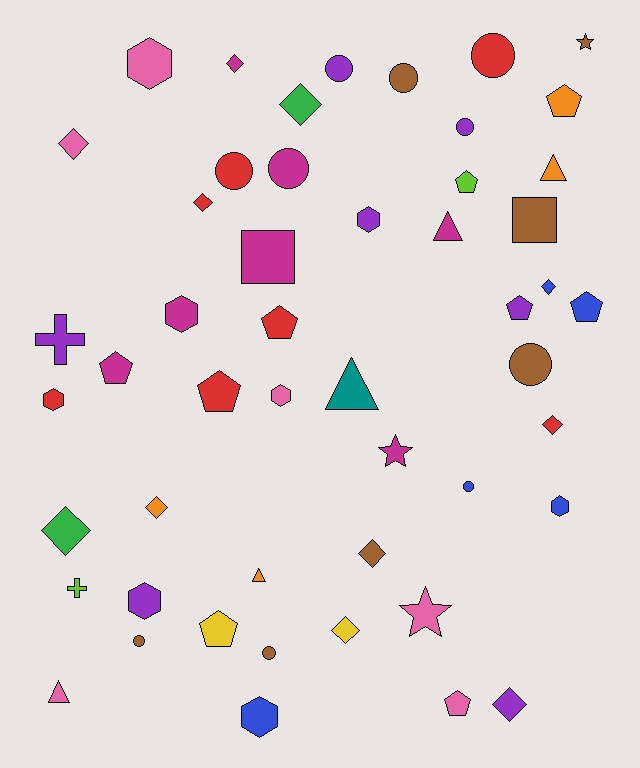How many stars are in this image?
There are 3 stars.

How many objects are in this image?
There are 50 objects.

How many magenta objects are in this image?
There are 7 magenta objects.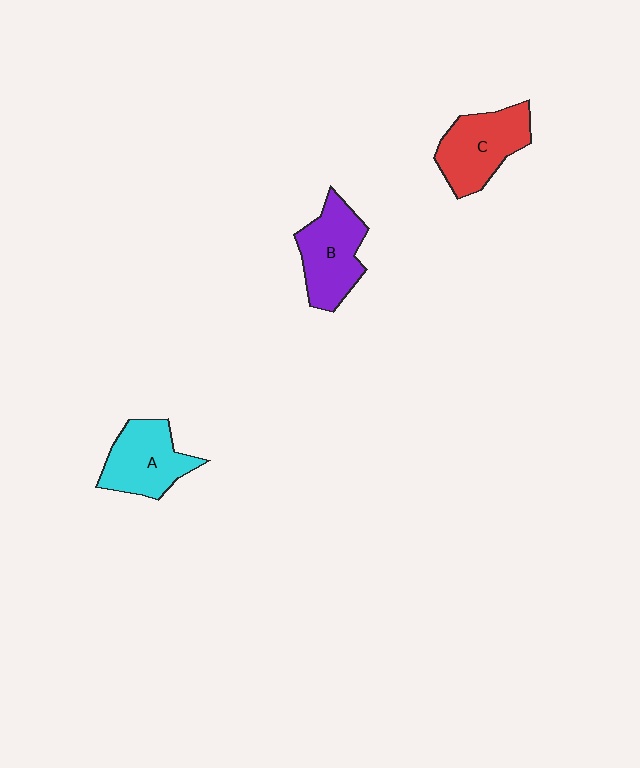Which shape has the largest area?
Shape C (red).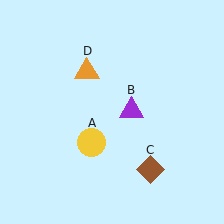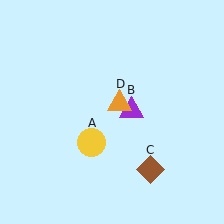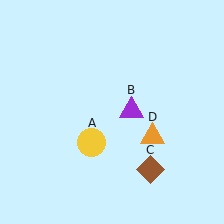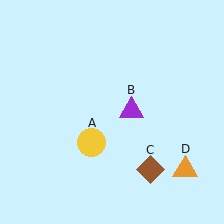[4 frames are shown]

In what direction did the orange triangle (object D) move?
The orange triangle (object D) moved down and to the right.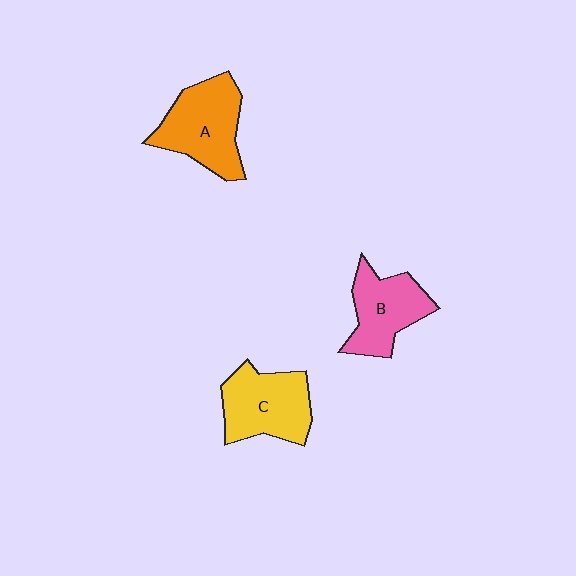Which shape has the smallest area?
Shape B (pink).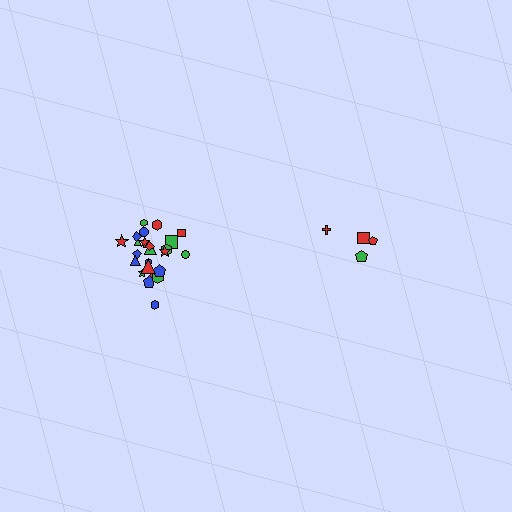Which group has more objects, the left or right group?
The left group.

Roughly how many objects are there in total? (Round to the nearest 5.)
Roughly 30 objects in total.